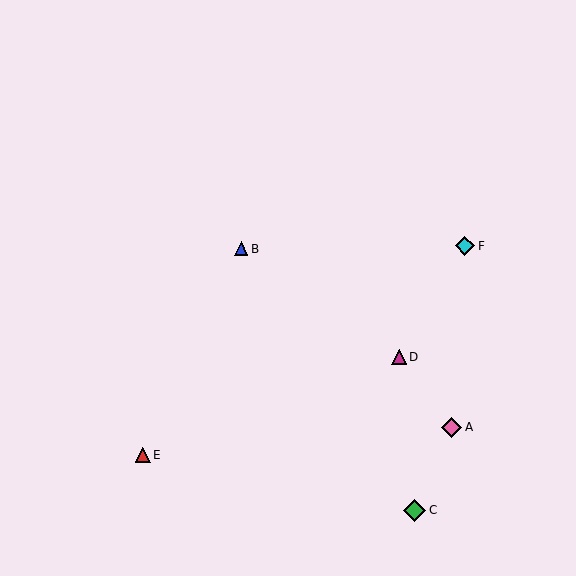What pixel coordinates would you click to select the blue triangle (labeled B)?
Click at (241, 249) to select the blue triangle B.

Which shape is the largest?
The green diamond (labeled C) is the largest.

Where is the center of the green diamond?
The center of the green diamond is at (414, 510).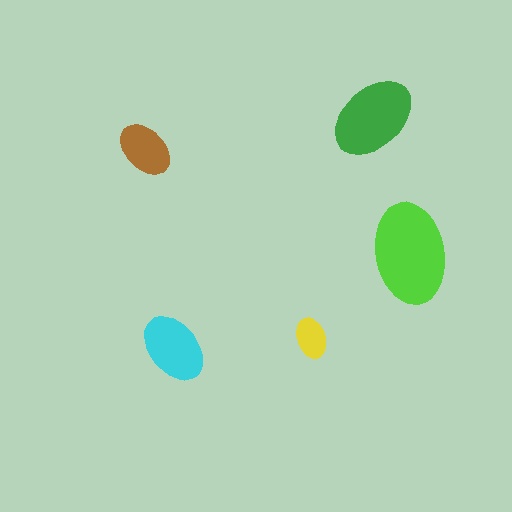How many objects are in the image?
There are 5 objects in the image.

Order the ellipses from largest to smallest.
the lime one, the green one, the cyan one, the brown one, the yellow one.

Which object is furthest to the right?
The lime ellipse is rightmost.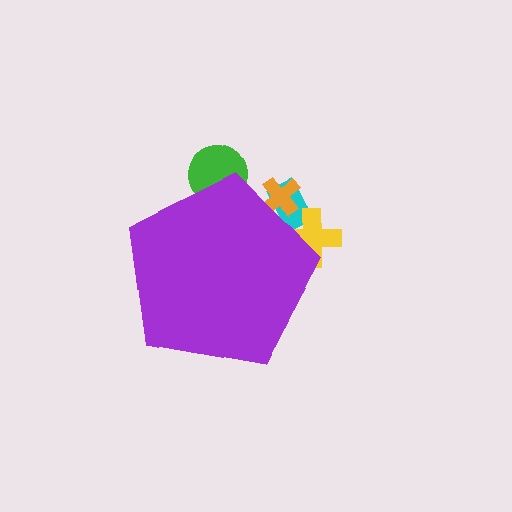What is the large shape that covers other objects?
A purple pentagon.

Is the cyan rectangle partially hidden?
Yes, the cyan rectangle is partially hidden behind the purple pentagon.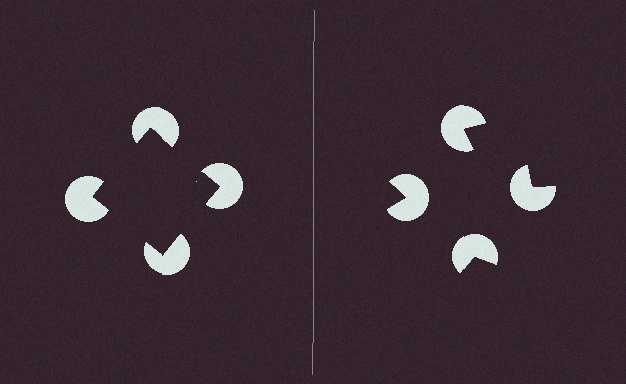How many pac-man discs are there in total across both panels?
8 — 4 on each side.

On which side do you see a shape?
An illusory square appears on the left side. On the right side the wedge cuts are rotated, so no coherent shape forms.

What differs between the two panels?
The pac-man discs are positioned identically on both sides; only the wedge orientations differ. On the left they align to a square; on the right they are misaligned.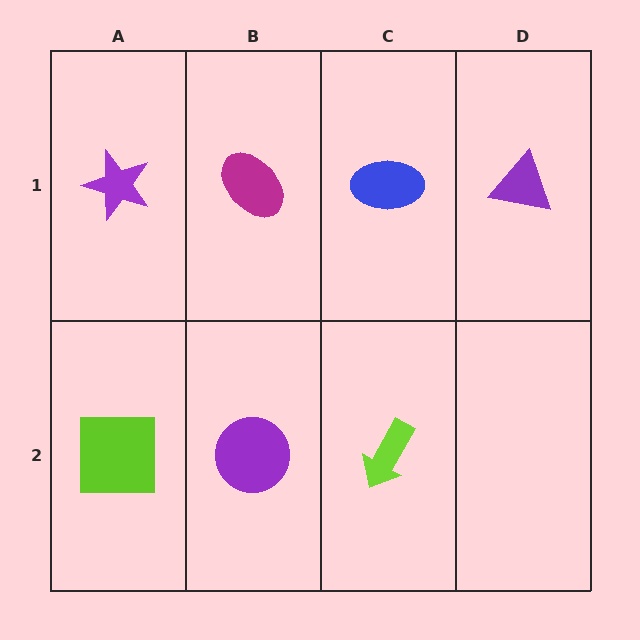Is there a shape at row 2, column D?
No, that cell is empty.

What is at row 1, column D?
A purple triangle.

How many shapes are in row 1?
4 shapes.